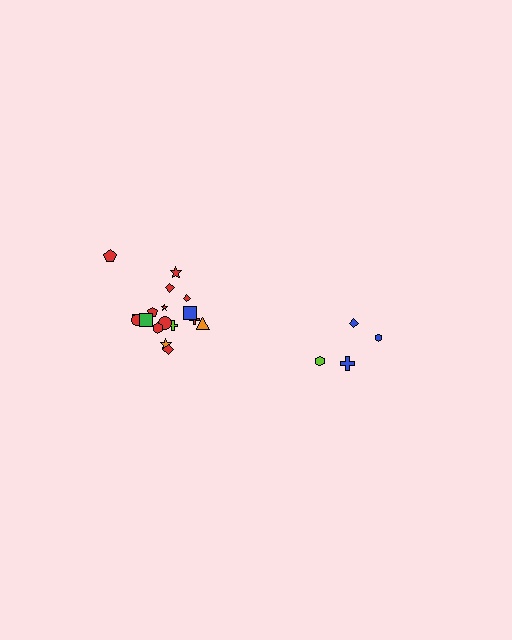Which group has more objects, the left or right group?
The left group.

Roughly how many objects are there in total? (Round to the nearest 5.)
Roughly 20 objects in total.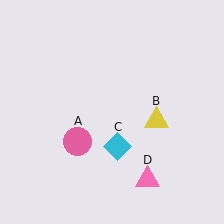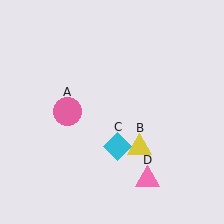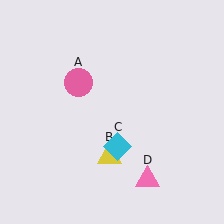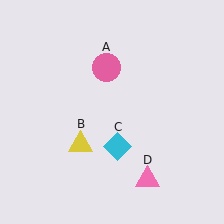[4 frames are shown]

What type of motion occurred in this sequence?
The pink circle (object A), yellow triangle (object B) rotated clockwise around the center of the scene.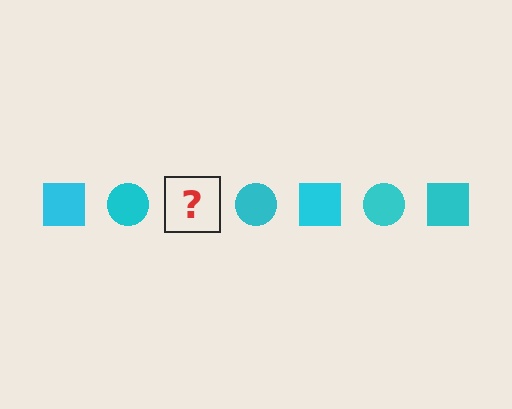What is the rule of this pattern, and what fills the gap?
The rule is that the pattern cycles through square, circle shapes in cyan. The gap should be filled with a cyan square.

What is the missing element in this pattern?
The missing element is a cyan square.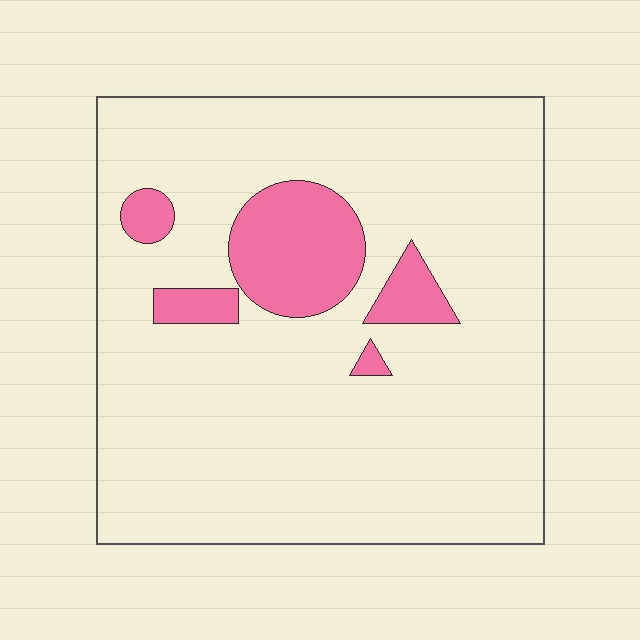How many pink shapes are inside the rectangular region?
5.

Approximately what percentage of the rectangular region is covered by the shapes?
Approximately 15%.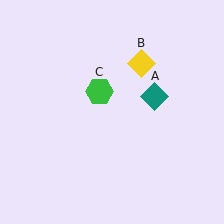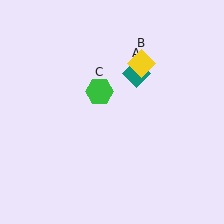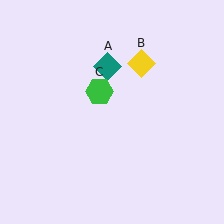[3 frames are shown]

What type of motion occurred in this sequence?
The teal diamond (object A) rotated counterclockwise around the center of the scene.